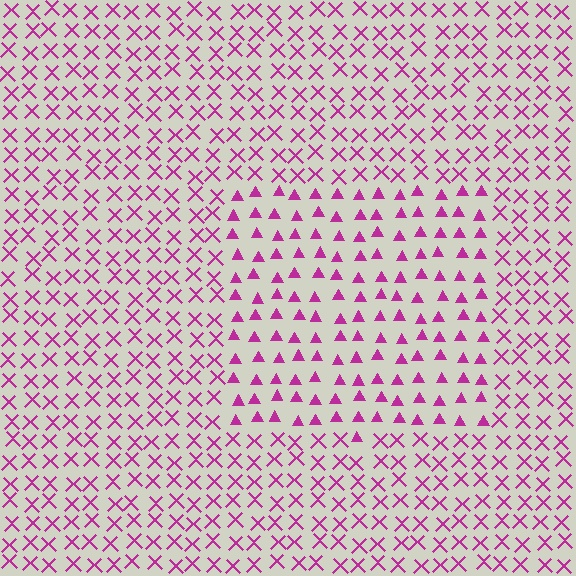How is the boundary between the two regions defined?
The boundary is defined by a change in element shape: triangles inside vs. X marks outside. All elements share the same color and spacing.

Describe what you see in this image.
The image is filled with small magenta elements arranged in a uniform grid. A rectangle-shaped region contains triangles, while the surrounding area contains X marks. The boundary is defined purely by the change in element shape.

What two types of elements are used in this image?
The image uses triangles inside the rectangle region and X marks outside it.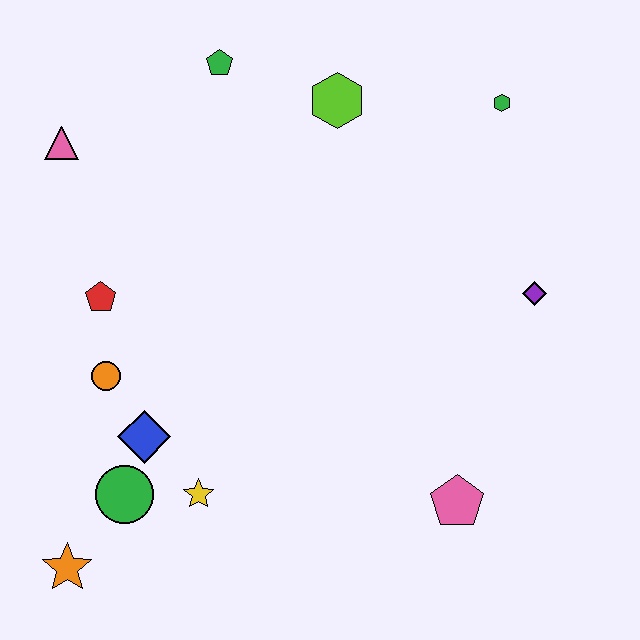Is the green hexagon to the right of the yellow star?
Yes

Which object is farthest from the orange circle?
The green hexagon is farthest from the orange circle.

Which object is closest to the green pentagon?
The lime hexagon is closest to the green pentagon.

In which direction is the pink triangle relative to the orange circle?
The pink triangle is above the orange circle.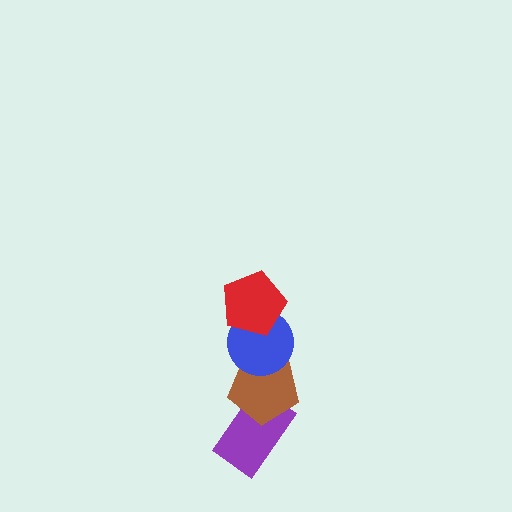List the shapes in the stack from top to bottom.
From top to bottom: the red pentagon, the blue circle, the brown pentagon, the purple rectangle.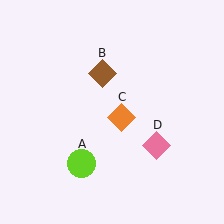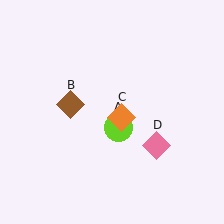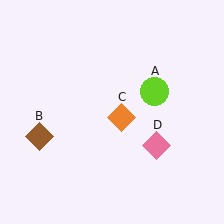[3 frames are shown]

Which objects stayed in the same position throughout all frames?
Orange diamond (object C) and pink diamond (object D) remained stationary.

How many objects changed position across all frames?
2 objects changed position: lime circle (object A), brown diamond (object B).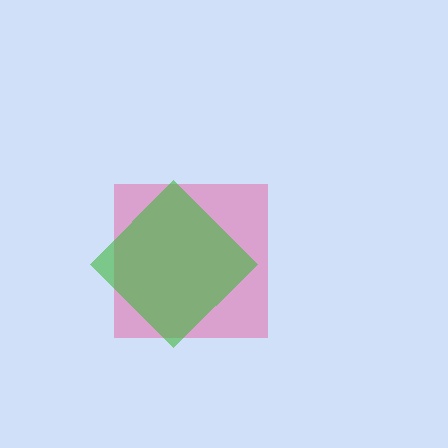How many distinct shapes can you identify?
There are 2 distinct shapes: a pink square, a green diamond.